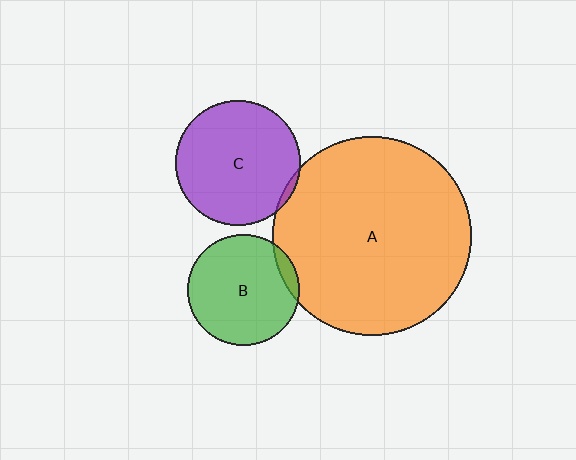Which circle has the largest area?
Circle A (orange).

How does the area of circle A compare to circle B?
Approximately 3.2 times.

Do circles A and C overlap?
Yes.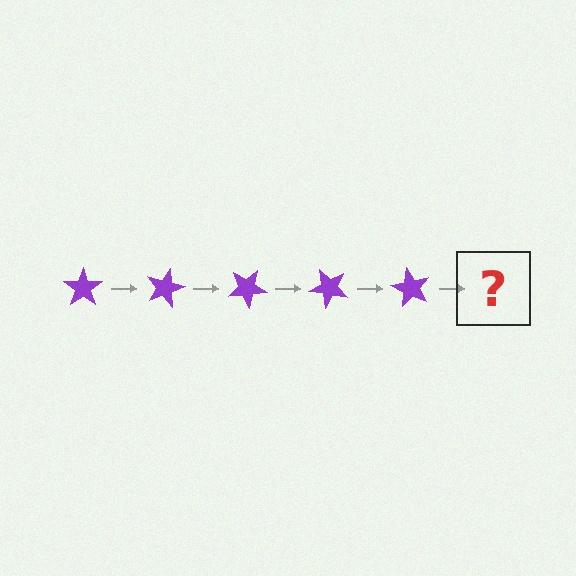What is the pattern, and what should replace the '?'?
The pattern is that the star rotates 15 degrees each step. The '?' should be a purple star rotated 75 degrees.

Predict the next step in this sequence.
The next step is a purple star rotated 75 degrees.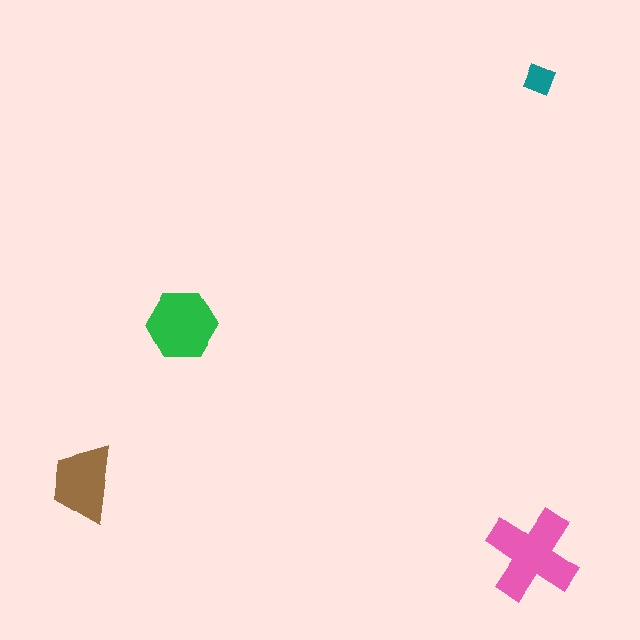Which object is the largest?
The pink cross.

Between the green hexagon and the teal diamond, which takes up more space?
The green hexagon.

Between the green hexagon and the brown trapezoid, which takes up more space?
The green hexagon.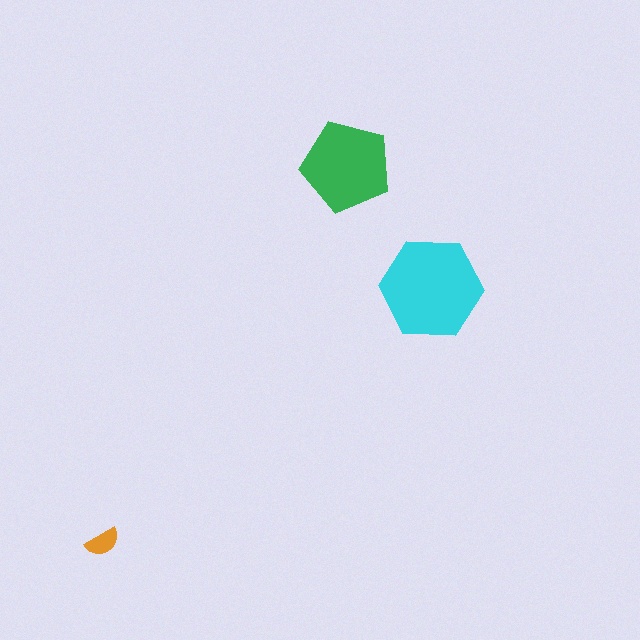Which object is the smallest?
The orange semicircle.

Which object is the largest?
The cyan hexagon.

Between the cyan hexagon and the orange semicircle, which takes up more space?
The cyan hexagon.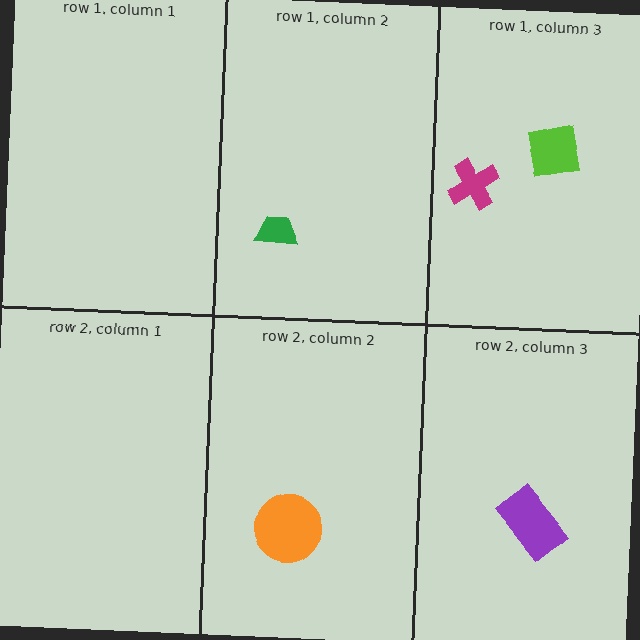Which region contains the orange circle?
The row 2, column 2 region.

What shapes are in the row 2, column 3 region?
The purple rectangle.